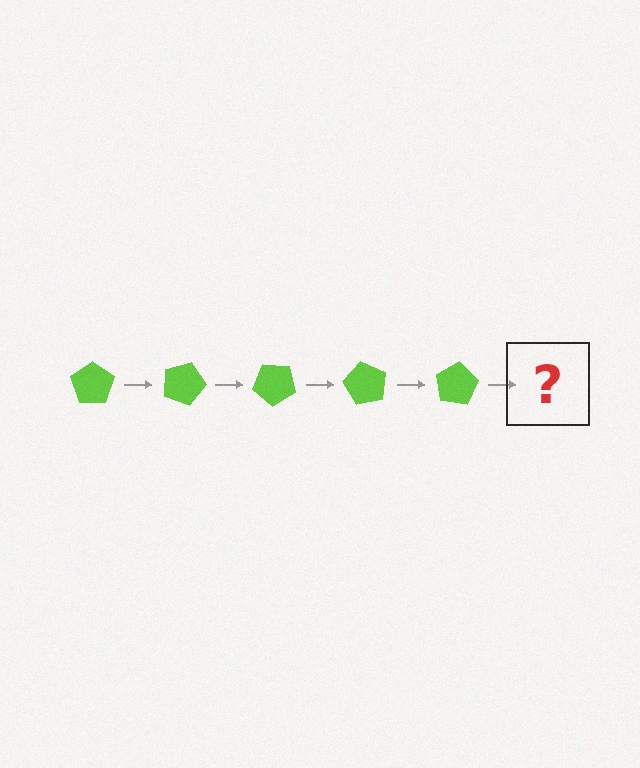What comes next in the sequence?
The next element should be a lime pentagon rotated 100 degrees.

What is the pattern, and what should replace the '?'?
The pattern is that the pentagon rotates 20 degrees each step. The '?' should be a lime pentagon rotated 100 degrees.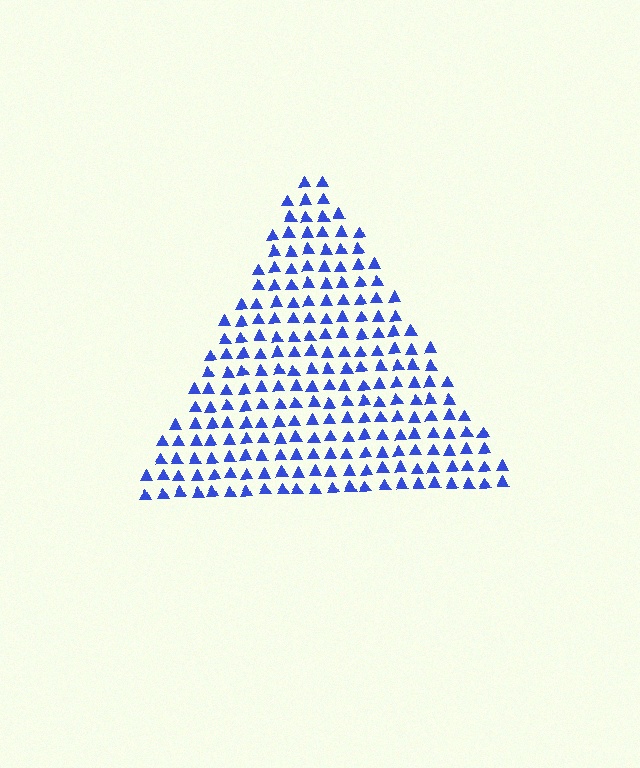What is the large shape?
The large shape is a triangle.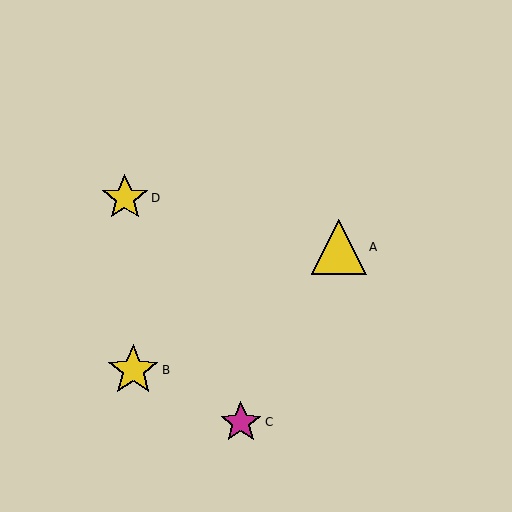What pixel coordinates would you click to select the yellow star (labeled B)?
Click at (133, 370) to select the yellow star B.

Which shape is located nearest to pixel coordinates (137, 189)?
The yellow star (labeled D) at (125, 198) is nearest to that location.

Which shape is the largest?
The yellow triangle (labeled A) is the largest.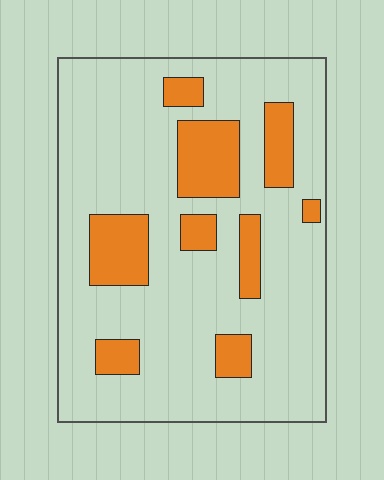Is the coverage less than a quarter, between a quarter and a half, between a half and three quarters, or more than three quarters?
Less than a quarter.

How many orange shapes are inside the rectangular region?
9.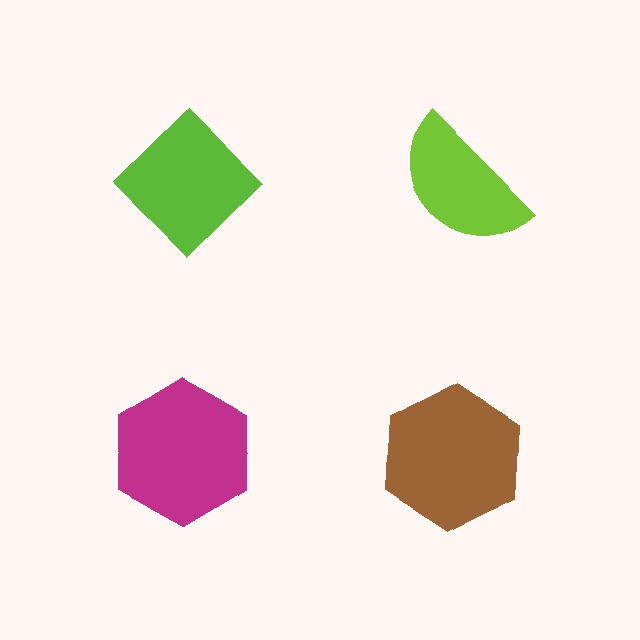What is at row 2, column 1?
A magenta hexagon.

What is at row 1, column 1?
A lime diamond.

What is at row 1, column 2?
A lime semicircle.